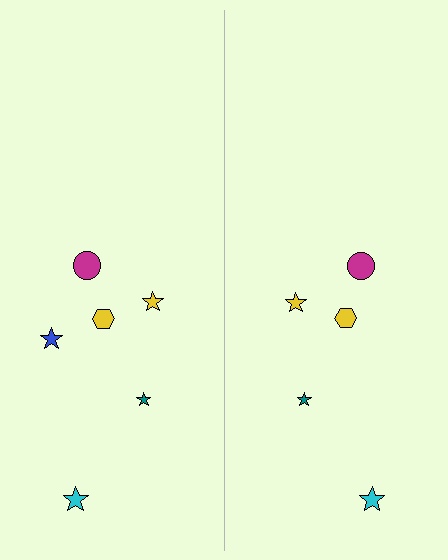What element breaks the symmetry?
A blue star is missing from the right side.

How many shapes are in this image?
There are 11 shapes in this image.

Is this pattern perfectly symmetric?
No, the pattern is not perfectly symmetric. A blue star is missing from the right side.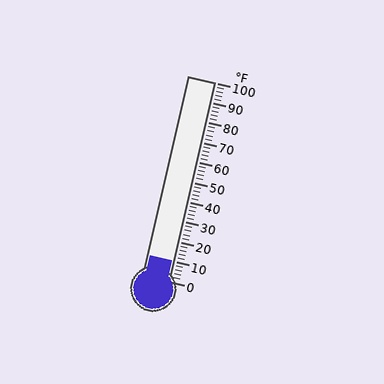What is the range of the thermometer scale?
The thermometer scale ranges from 0°F to 100°F.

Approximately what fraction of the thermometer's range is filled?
The thermometer is filled to approximately 10% of its range.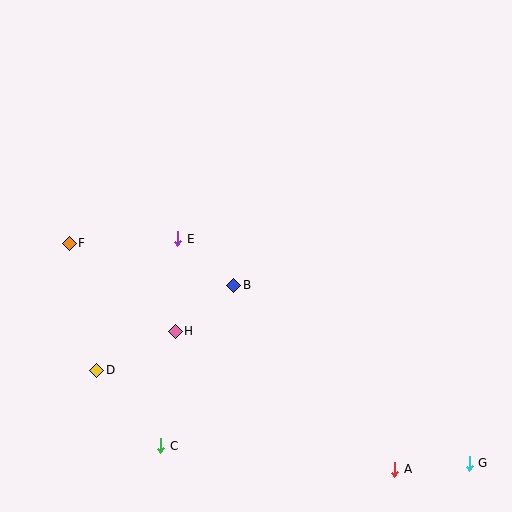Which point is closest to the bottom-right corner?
Point G is closest to the bottom-right corner.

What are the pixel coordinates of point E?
Point E is at (178, 239).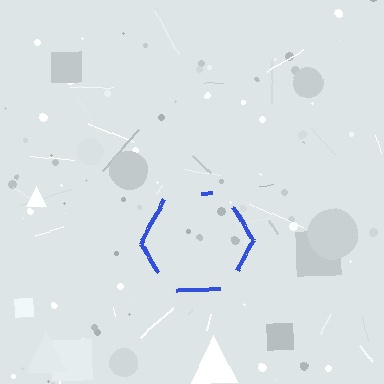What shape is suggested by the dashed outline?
The dashed outline suggests a hexagon.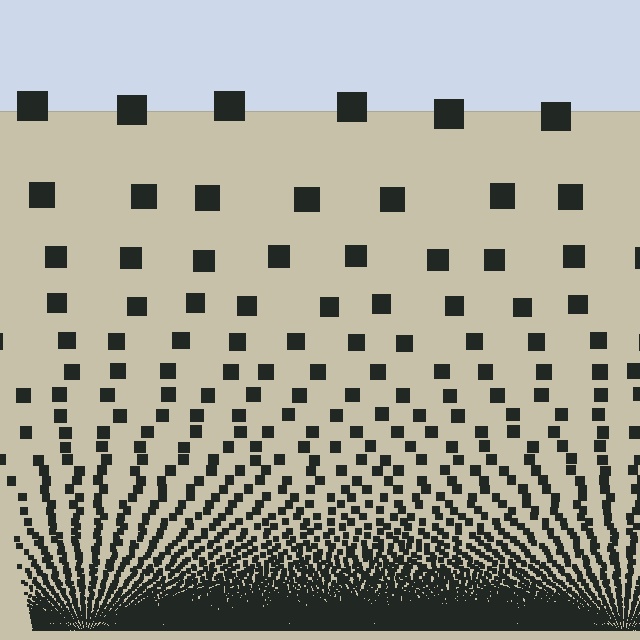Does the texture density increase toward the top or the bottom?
Density increases toward the bottom.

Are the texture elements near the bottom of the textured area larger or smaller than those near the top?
Smaller. The gradient is inverted — elements near the bottom are smaller and denser.